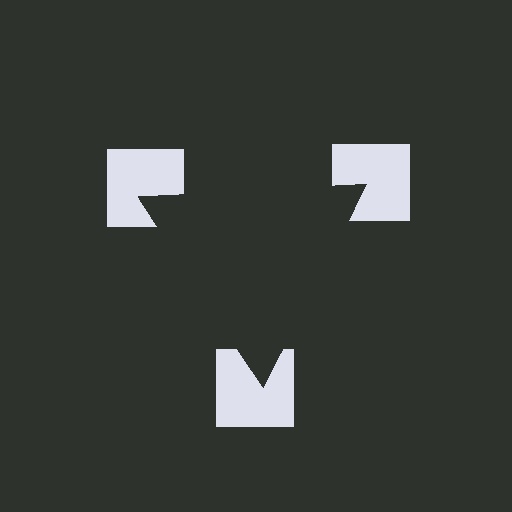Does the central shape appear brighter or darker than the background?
It typically appears slightly darker than the background, even though no actual brightness change is drawn.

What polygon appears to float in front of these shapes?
An illusory triangle — its edges are inferred from the aligned wedge cuts in the notched squares, not physically drawn.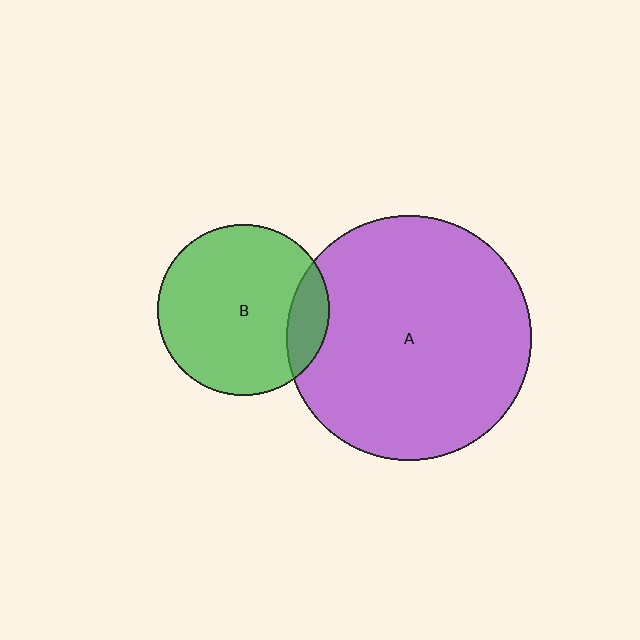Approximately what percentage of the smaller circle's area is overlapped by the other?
Approximately 15%.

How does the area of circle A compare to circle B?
Approximately 2.0 times.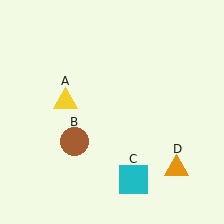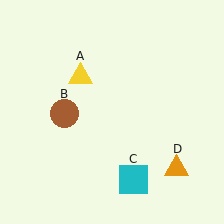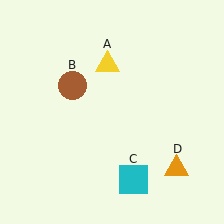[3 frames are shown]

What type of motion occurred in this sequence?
The yellow triangle (object A), brown circle (object B) rotated clockwise around the center of the scene.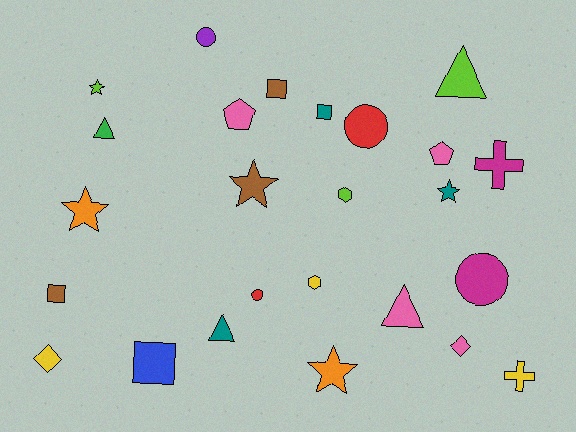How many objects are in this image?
There are 25 objects.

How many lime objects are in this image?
There are 3 lime objects.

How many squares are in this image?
There are 4 squares.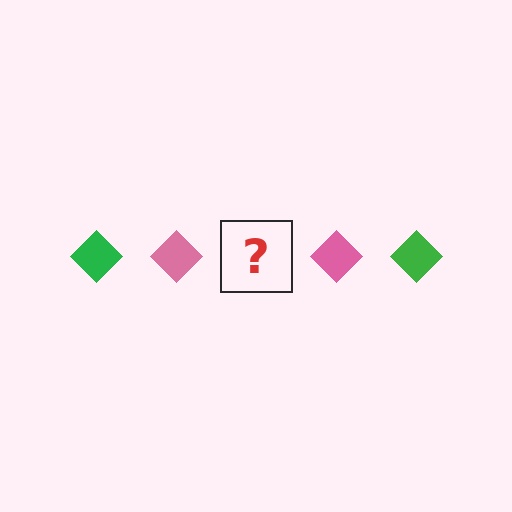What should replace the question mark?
The question mark should be replaced with a green diamond.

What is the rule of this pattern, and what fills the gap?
The rule is that the pattern cycles through green, pink diamonds. The gap should be filled with a green diamond.